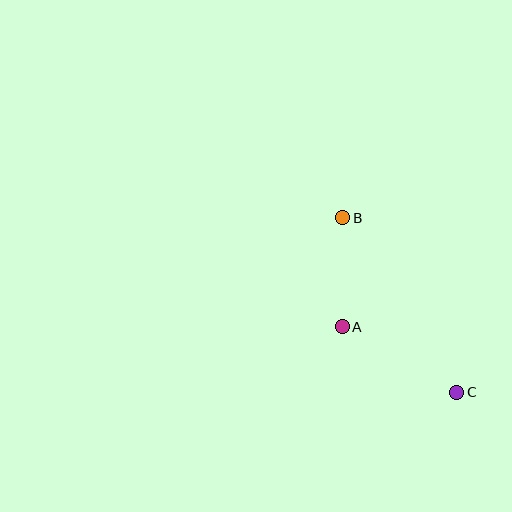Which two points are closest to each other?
Points A and B are closest to each other.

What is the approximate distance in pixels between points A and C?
The distance between A and C is approximately 132 pixels.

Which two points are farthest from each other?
Points B and C are farthest from each other.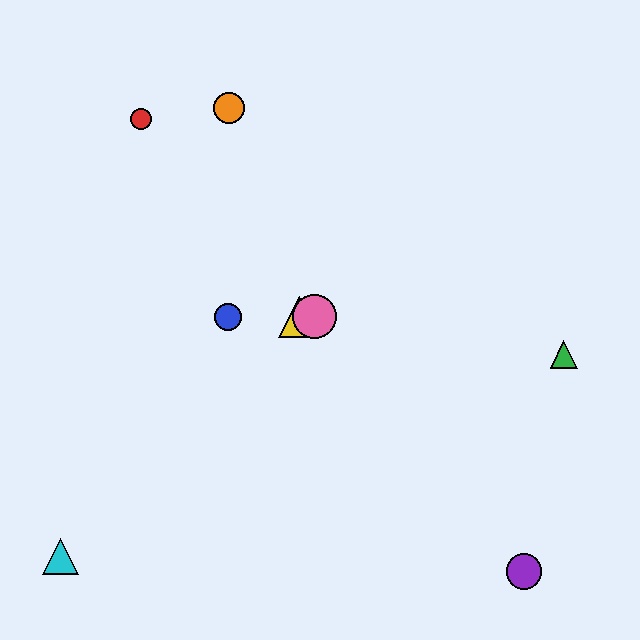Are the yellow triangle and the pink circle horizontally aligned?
Yes, both are at y≈317.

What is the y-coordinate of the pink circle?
The pink circle is at y≈317.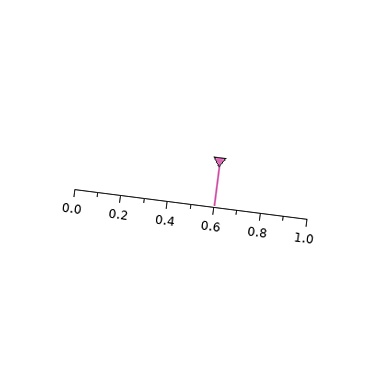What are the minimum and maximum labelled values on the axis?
The axis runs from 0.0 to 1.0.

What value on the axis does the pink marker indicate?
The marker indicates approximately 0.6.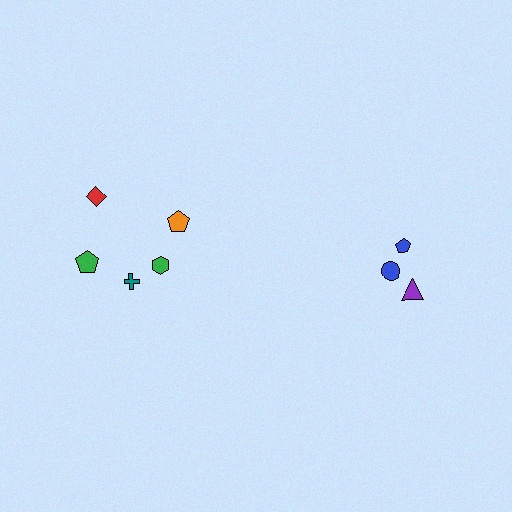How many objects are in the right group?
There are 3 objects.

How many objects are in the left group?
There are 5 objects.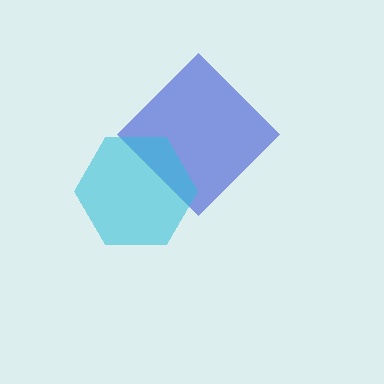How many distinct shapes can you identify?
There are 2 distinct shapes: a blue diamond, a cyan hexagon.